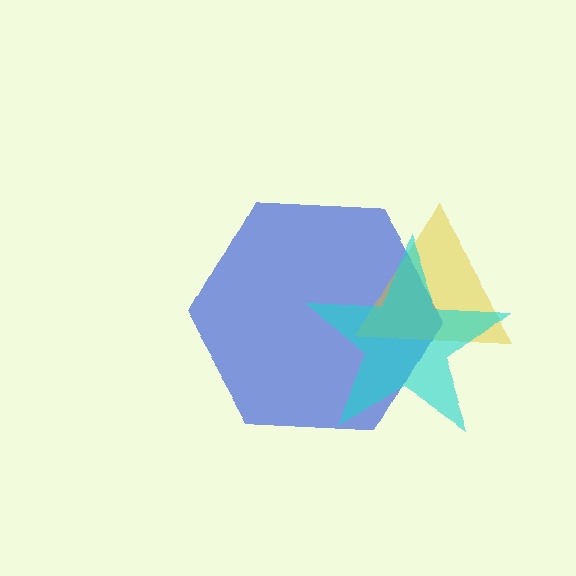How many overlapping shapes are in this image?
There are 3 overlapping shapes in the image.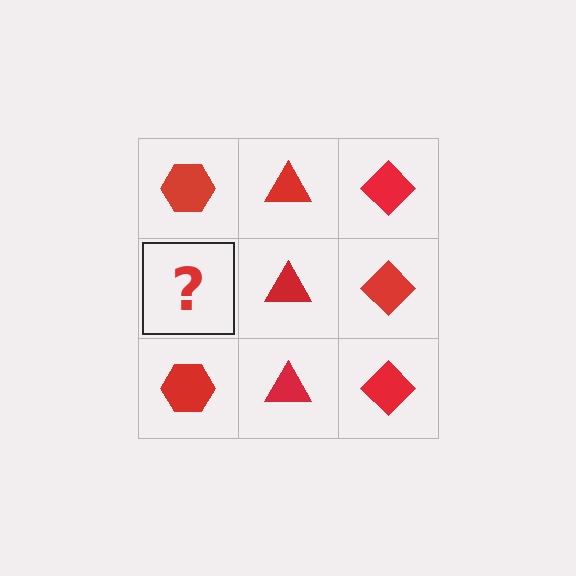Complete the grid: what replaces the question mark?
The question mark should be replaced with a red hexagon.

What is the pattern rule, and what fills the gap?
The rule is that each column has a consistent shape. The gap should be filled with a red hexagon.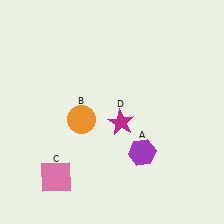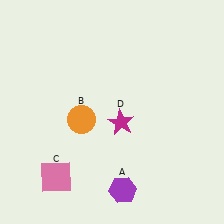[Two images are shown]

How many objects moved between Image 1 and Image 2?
1 object moved between the two images.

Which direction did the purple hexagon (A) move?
The purple hexagon (A) moved down.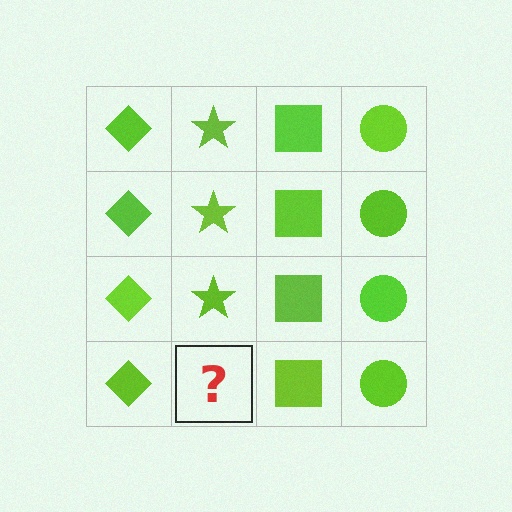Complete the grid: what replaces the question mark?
The question mark should be replaced with a lime star.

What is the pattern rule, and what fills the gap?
The rule is that each column has a consistent shape. The gap should be filled with a lime star.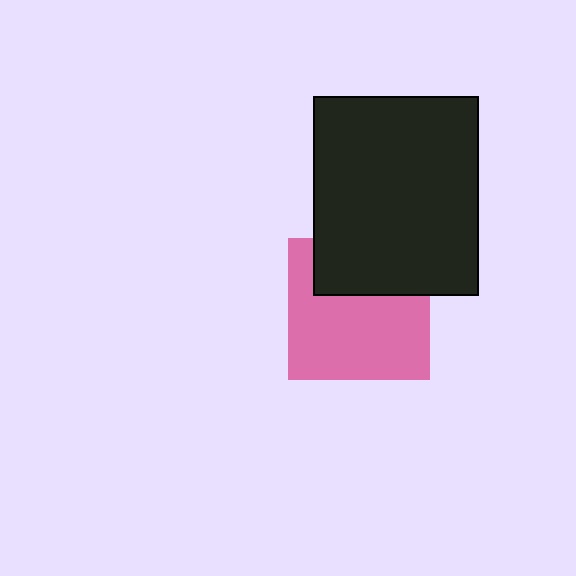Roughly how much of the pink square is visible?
Most of it is visible (roughly 67%).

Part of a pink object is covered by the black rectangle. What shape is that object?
It is a square.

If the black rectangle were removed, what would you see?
You would see the complete pink square.